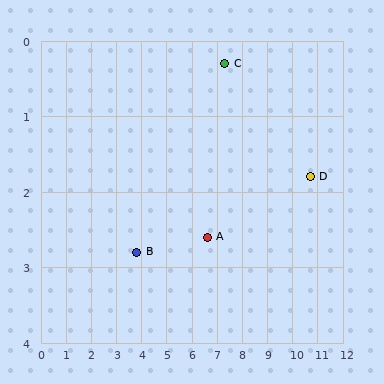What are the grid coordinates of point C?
Point C is at approximately (7.3, 0.3).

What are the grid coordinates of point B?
Point B is at approximately (3.8, 2.8).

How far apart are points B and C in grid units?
Points B and C are about 4.3 grid units apart.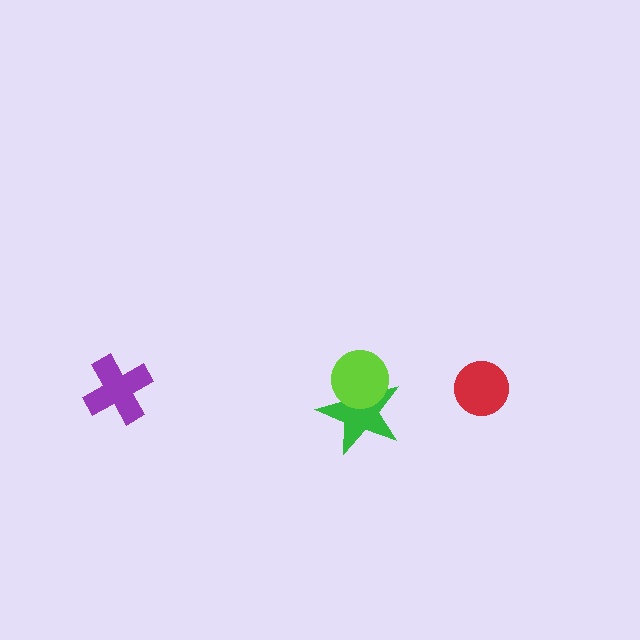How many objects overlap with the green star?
1 object overlaps with the green star.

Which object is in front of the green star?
The lime circle is in front of the green star.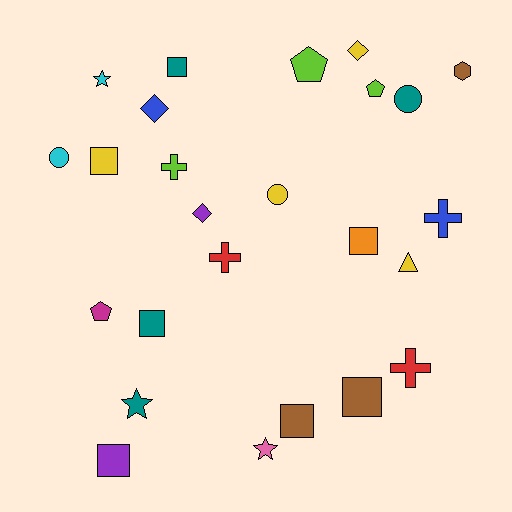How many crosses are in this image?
There are 4 crosses.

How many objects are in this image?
There are 25 objects.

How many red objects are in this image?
There are 2 red objects.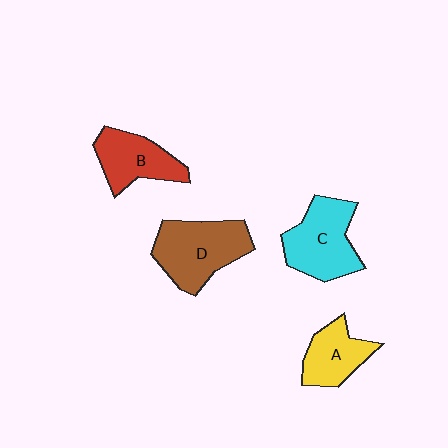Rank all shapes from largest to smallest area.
From largest to smallest: D (brown), C (cyan), B (red), A (yellow).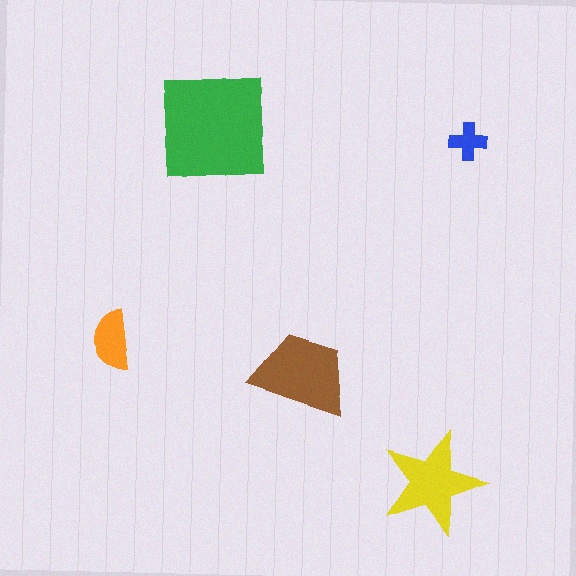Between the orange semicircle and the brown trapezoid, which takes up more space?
The brown trapezoid.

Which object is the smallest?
The blue cross.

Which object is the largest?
The green square.